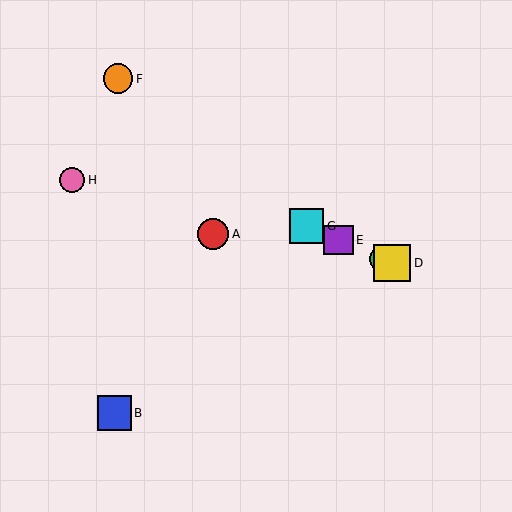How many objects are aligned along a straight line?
4 objects (C, D, E, G) are aligned along a straight line.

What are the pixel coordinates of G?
Object G is at (306, 226).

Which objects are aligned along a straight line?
Objects C, D, E, G are aligned along a straight line.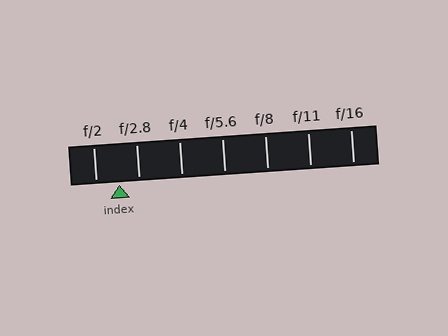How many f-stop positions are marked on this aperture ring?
There are 7 f-stop positions marked.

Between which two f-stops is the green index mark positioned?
The index mark is between f/2 and f/2.8.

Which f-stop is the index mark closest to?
The index mark is closest to f/2.8.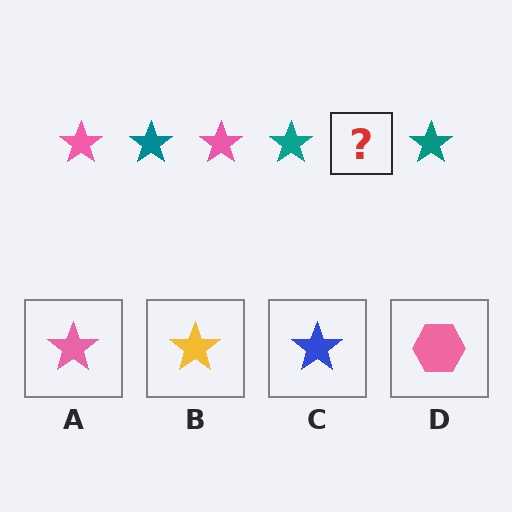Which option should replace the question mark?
Option A.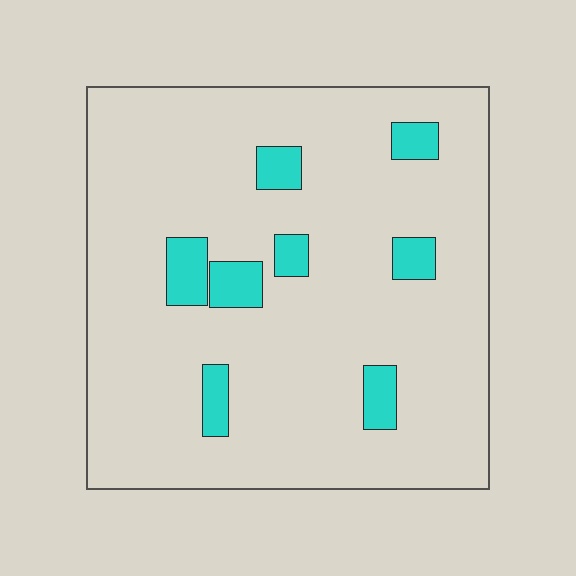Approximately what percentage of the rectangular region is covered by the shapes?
Approximately 10%.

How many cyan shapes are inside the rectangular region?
8.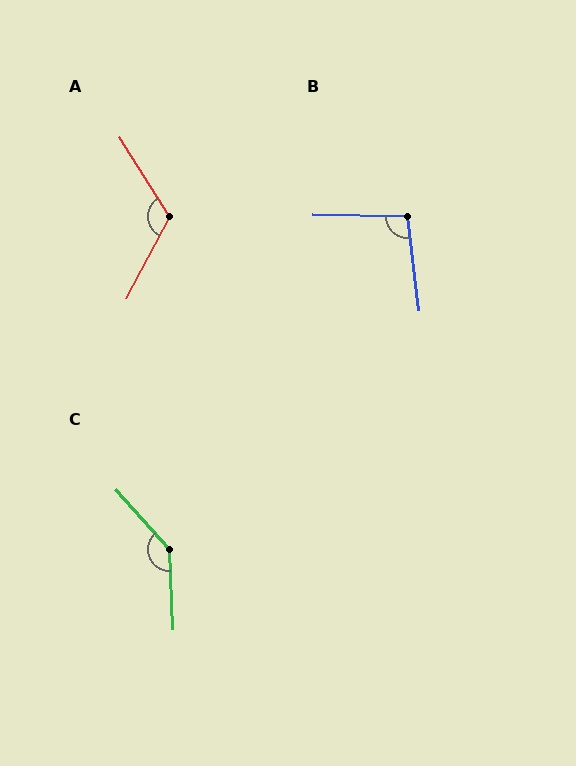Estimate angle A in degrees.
Approximately 120 degrees.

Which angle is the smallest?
B, at approximately 99 degrees.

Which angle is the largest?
C, at approximately 141 degrees.